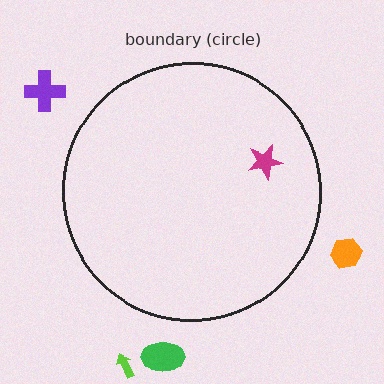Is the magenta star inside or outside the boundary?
Inside.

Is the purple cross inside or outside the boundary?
Outside.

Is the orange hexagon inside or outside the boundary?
Outside.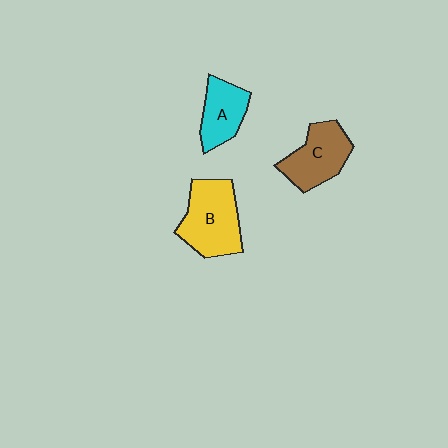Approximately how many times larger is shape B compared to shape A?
Approximately 1.5 times.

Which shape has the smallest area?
Shape A (cyan).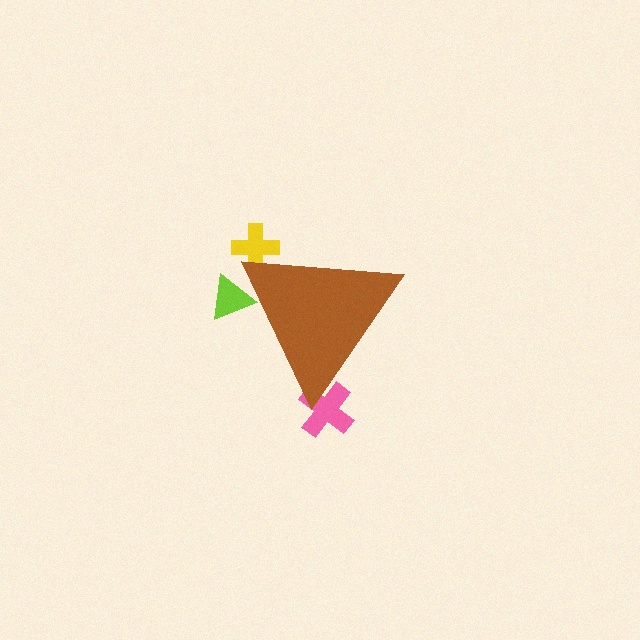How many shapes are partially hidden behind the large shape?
3 shapes are partially hidden.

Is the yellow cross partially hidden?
Yes, the yellow cross is partially hidden behind the brown triangle.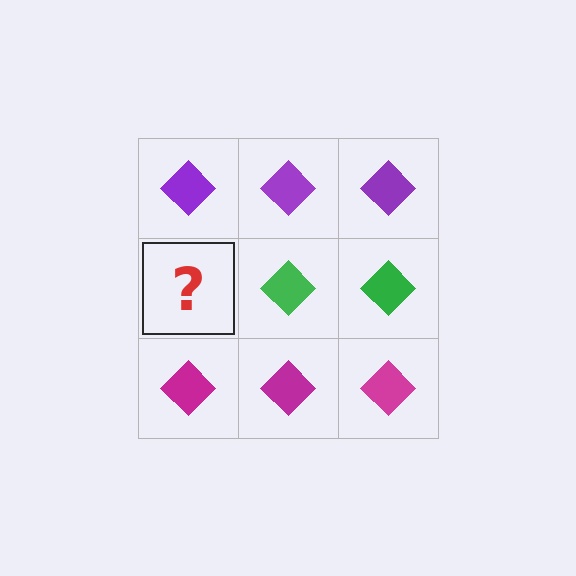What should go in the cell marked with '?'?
The missing cell should contain a green diamond.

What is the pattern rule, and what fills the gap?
The rule is that each row has a consistent color. The gap should be filled with a green diamond.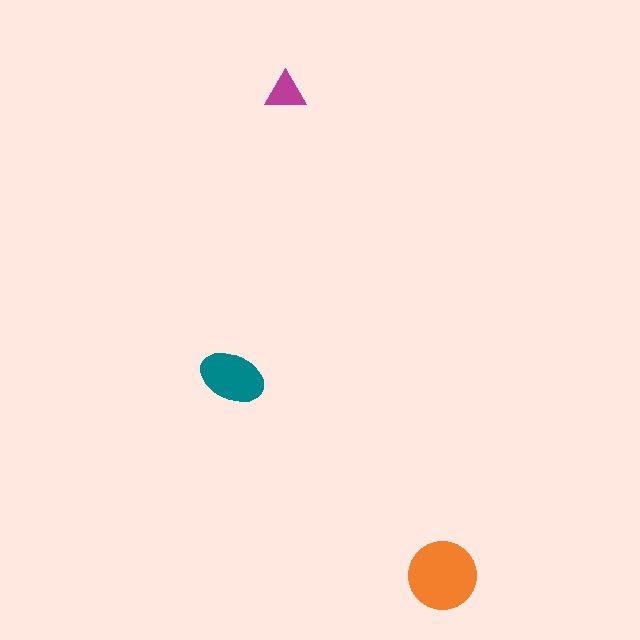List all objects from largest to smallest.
The orange circle, the teal ellipse, the magenta triangle.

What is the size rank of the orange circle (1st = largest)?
1st.